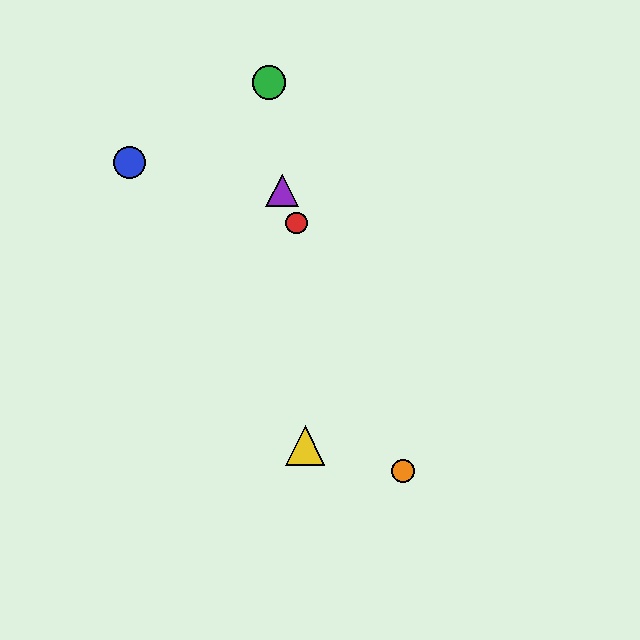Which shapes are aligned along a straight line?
The red circle, the purple triangle, the orange circle are aligned along a straight line.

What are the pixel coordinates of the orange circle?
The orange circle is at (403, 471).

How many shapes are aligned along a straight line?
3 shapes (the red circle, the purple triangle, the orange circle) are aligned along a straight line.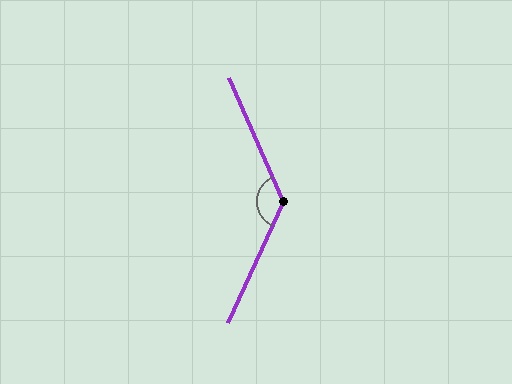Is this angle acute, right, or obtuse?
It is obtuse.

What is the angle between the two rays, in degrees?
Approximately 132 degrees.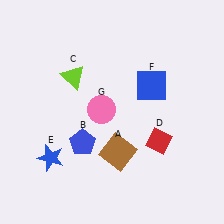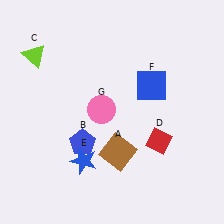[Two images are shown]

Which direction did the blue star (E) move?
The blue star (E) moved right.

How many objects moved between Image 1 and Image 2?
2 objects moved between the two images.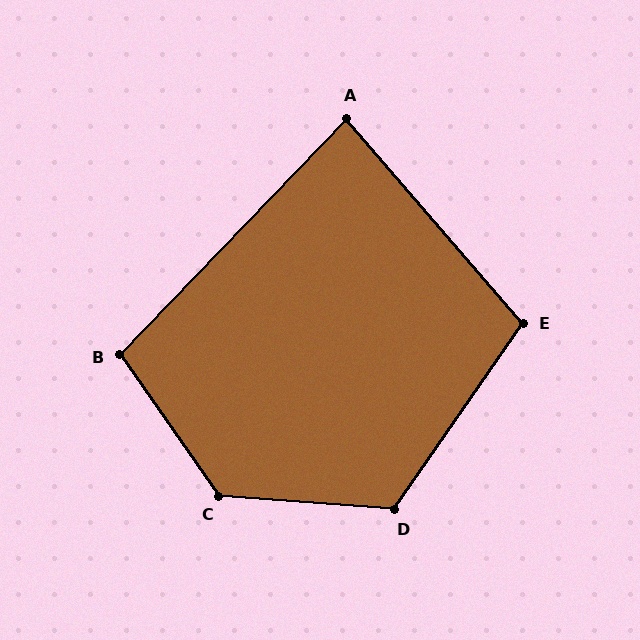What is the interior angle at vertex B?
Approximately 101 degrees (obtuse).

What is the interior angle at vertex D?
Approximately 121 degrees (obtuse).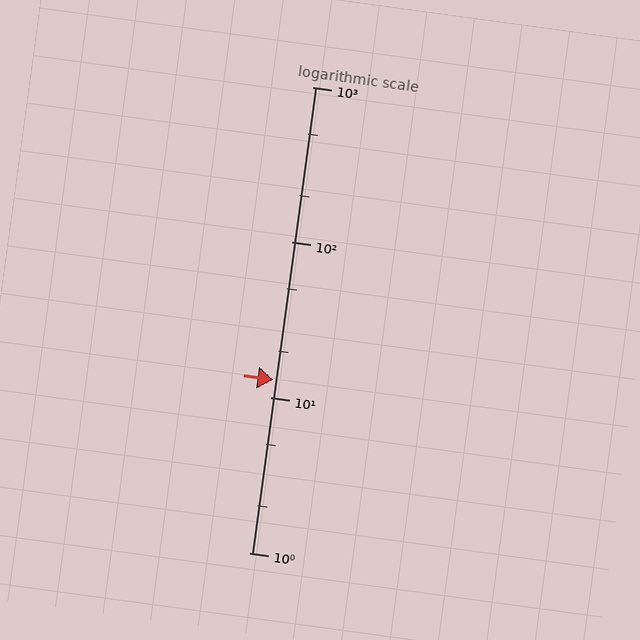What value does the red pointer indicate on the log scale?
The pointer indicates approximately 13.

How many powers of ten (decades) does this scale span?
The scale spans 3 decades, from 1 to 1000.